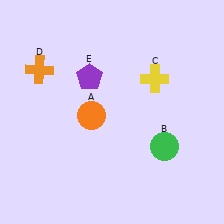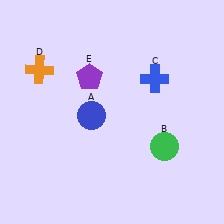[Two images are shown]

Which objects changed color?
A changed from orange to blue. C changed from yellow to blue.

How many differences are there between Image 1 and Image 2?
There are 2 differences between the two images.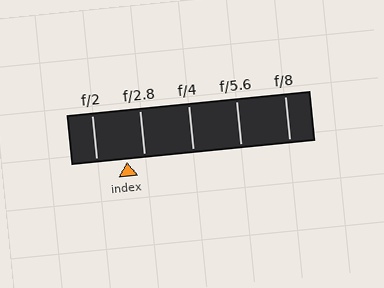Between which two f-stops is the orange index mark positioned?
The index mark is between f/2 and f/2.8.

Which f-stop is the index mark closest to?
The index mark is closest to f/2.8.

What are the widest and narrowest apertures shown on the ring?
The widest aperture shown is f/2 and the narrowest is f/8.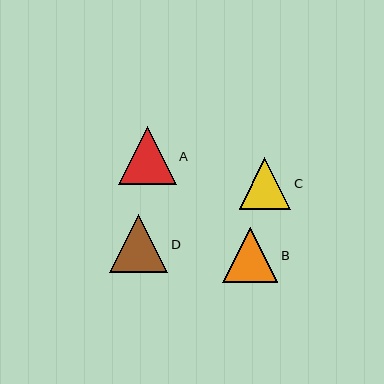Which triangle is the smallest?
Triangle C is the smallest with a size of approximately 52 pixels.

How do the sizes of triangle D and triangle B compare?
Triangle D and triangle B are approximately the same size.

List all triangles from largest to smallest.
From largest to smallest: D, A, B, C.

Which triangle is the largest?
Triangle D is the largest with a size of approximately 59 pixels.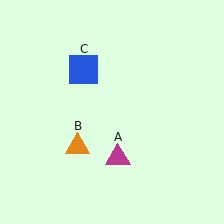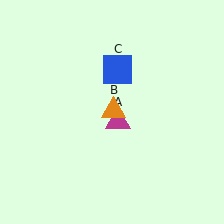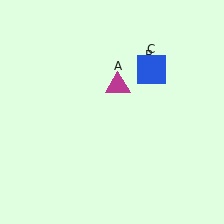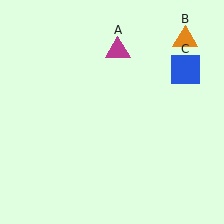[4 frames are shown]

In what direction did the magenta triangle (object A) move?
The magenta triangle (object A) moved up.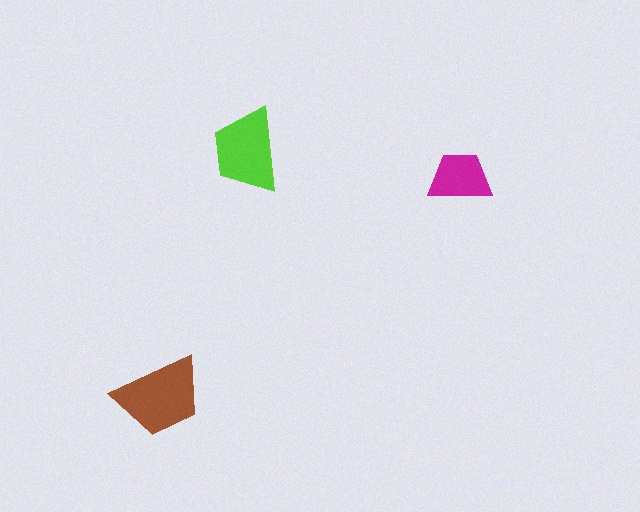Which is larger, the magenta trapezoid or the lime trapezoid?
The lime one.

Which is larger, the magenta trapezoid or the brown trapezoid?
The brown one.